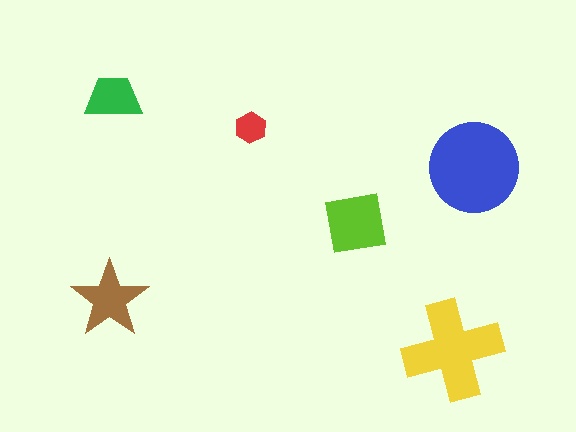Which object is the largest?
The blue circle.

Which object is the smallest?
The red hexagon.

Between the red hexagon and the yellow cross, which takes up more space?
The yellow cross.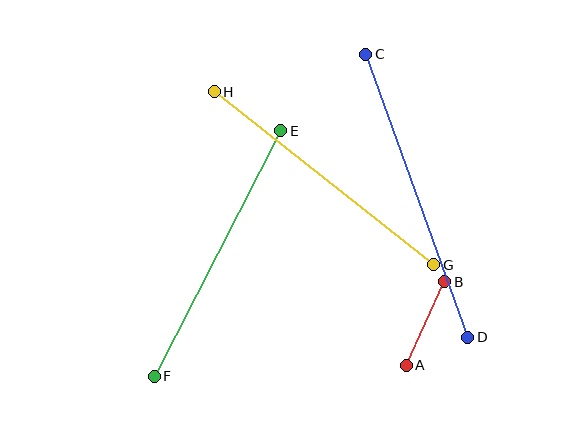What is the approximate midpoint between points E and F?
The midpoint is at approximately (217, 254) pixels.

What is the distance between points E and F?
The distance is approximately 276 pixels.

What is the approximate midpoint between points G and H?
The midpoint is at approximately (324, 178) pixels.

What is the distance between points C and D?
The distance is approximately 301 pixels.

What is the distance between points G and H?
The distance is approximately 280 pixels.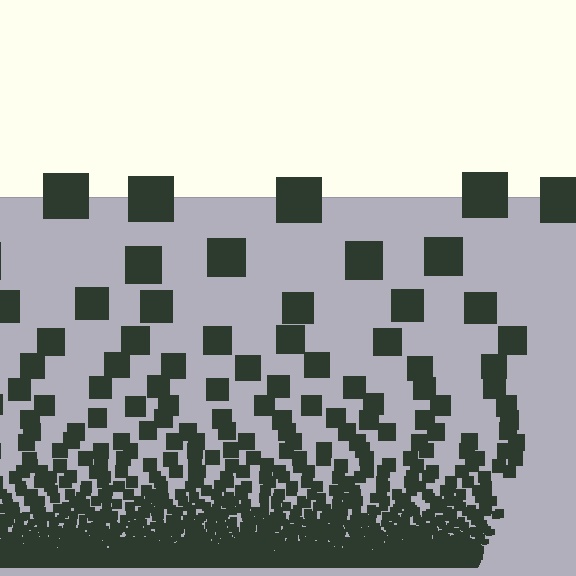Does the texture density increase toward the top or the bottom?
Density increases toward the bottom.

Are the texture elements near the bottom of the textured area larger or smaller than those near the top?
Smaller. The gradient is inverted — elements near the bottom are smaller and denser.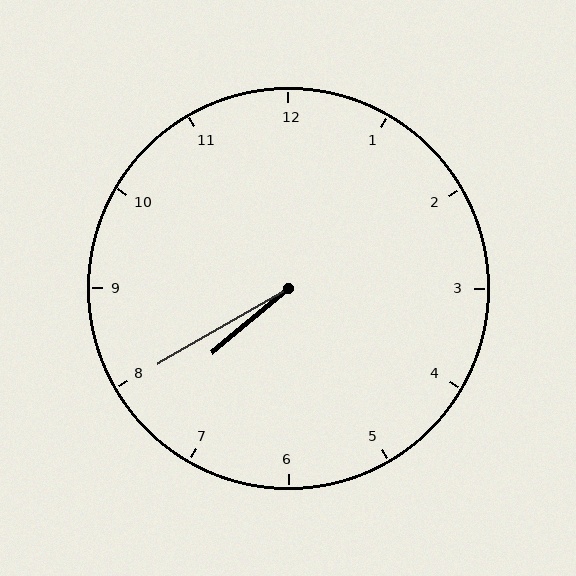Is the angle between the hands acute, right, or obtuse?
It is acute.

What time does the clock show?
7:40.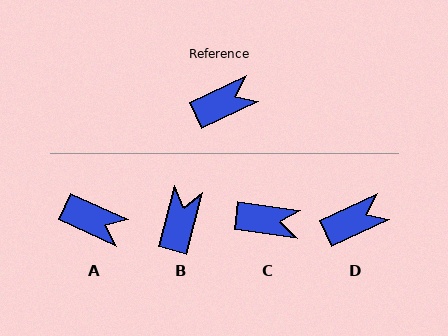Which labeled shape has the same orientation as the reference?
D.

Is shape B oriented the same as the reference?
No, it is off by about 50 degrees.